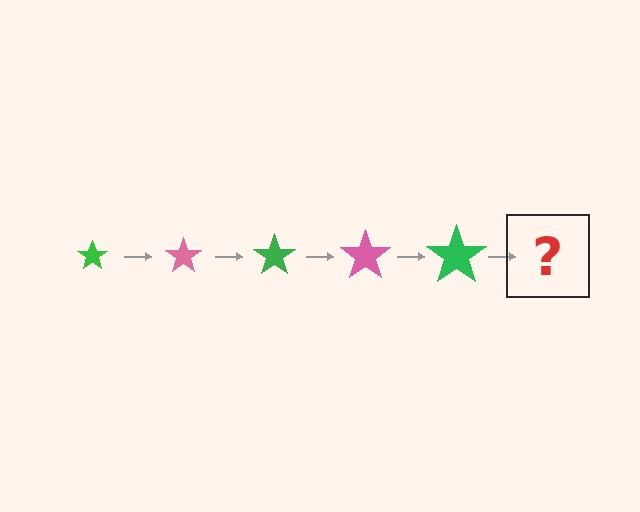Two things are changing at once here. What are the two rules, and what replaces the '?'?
The two rules are that the star grows larger each step and the color cycles through green and pink. The '?' should be a pink star, larger than the previous one.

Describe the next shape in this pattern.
It should be a pink star, larger than the previous one.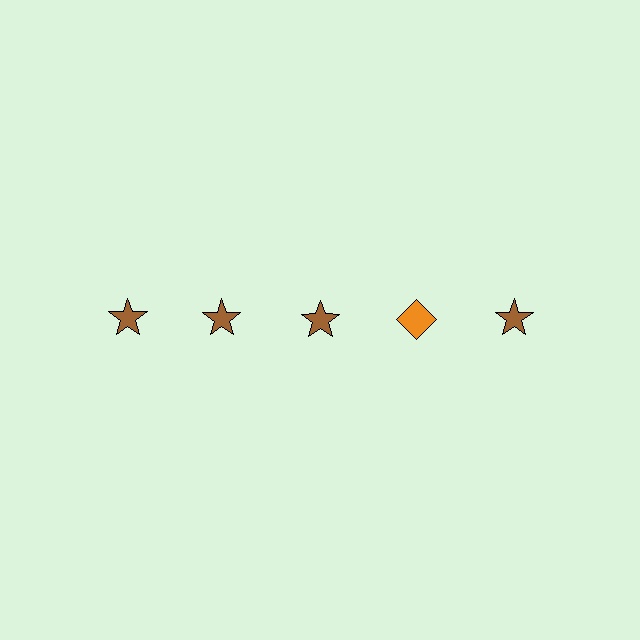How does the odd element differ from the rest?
It differs in both color (orange instead of brown) and shape (diamond instead of star).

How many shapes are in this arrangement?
There are 5 shapes arranged in a grid pattern.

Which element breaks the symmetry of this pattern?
The orange diamond in the top row, second from right column breaks the symmetry. All other shapes are brown stars.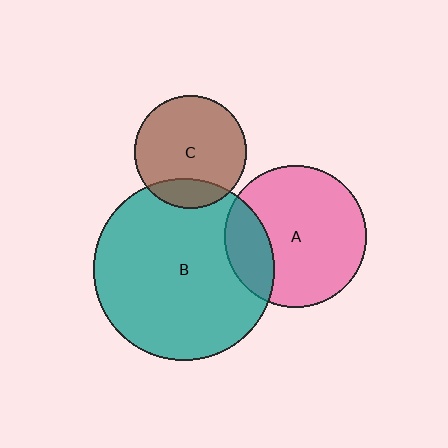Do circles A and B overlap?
Yes.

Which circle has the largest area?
Circle B (teal).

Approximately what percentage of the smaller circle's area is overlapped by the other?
Approximately 20%.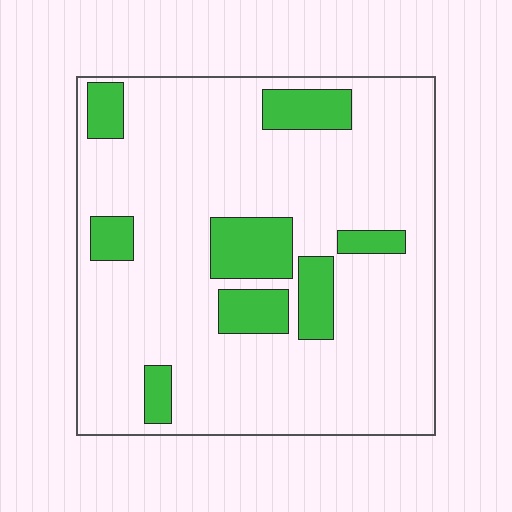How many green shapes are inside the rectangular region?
8.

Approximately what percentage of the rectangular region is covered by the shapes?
Approximately 15%.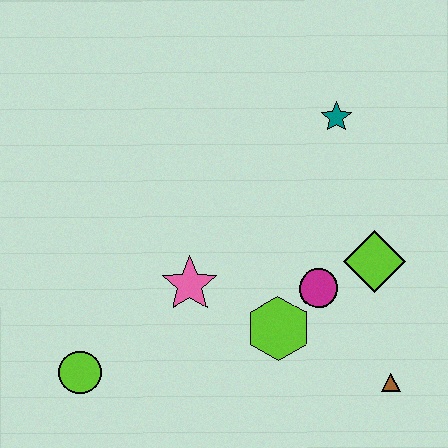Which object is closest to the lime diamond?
The magenta circle is closest to the lime diamond.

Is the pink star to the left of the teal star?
Yes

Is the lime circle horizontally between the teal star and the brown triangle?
No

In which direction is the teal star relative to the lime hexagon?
The teal star is above the lime hexagon.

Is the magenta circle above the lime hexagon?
Yes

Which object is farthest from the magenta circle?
The lime circle is farthest from the magenta circle.